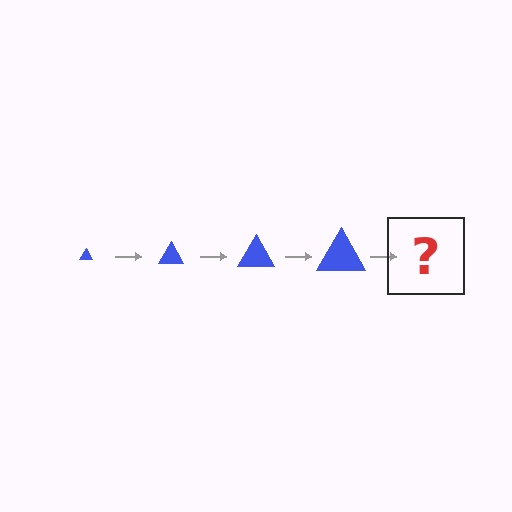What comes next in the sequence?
The next element should be a blue triangle, larger than the previous one.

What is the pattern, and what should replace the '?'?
The pattern is that the triangle gets progressively larger each step. The '?' should be a blue triangle, larger than the previous one.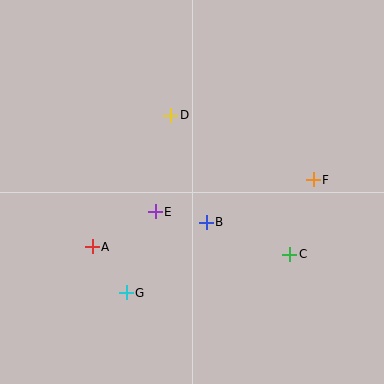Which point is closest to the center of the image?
Point B at (206, 222) is closest to the center.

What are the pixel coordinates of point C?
Point C is at (290, 254).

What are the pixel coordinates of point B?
Point B is at (206, 222).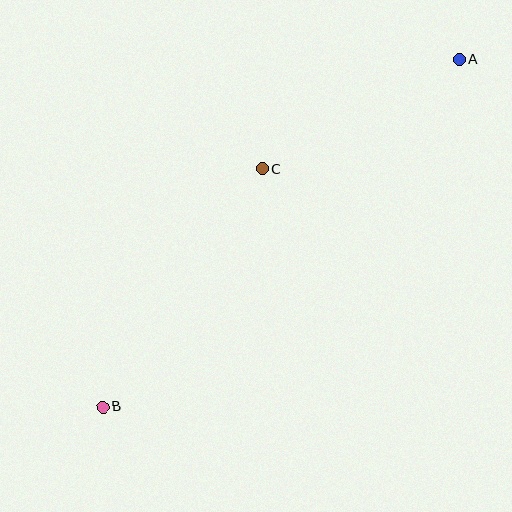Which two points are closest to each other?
Points A and C are closest to each other.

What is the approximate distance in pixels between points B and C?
The distance between B and C is approximately 286 pixels.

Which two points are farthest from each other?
Points A and B are farthest from each other.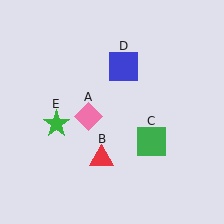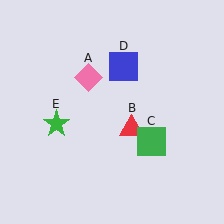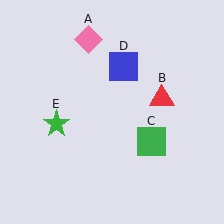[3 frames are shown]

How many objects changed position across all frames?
2 objects changed position: pink diamond (object A), red triangle (object B).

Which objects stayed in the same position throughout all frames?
Green square (object C) and blue square (object D) and green star (object E) remained stationary.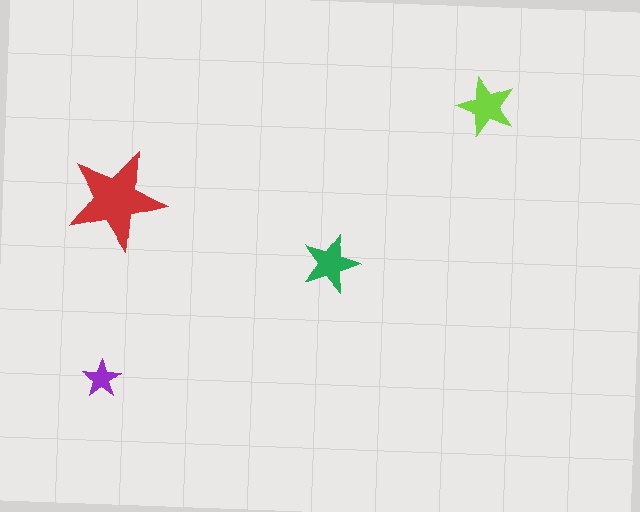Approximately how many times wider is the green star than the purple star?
About 1.5 times wider.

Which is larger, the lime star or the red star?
The red one.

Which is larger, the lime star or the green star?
The lime one.